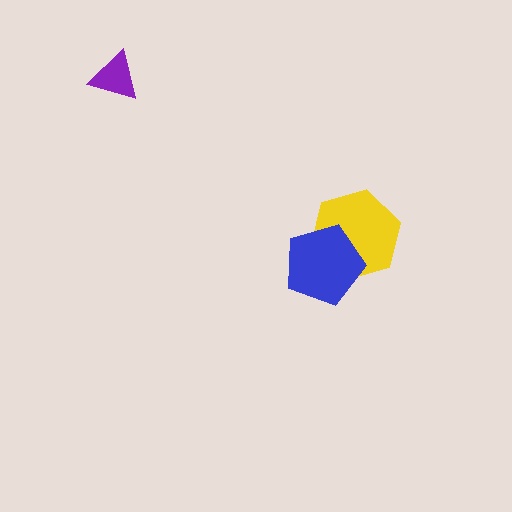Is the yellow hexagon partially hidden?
Yes, it is partially covered by another shape.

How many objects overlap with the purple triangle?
0 objects overlap with the purple triangle.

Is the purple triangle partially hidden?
No, no other shape covers it.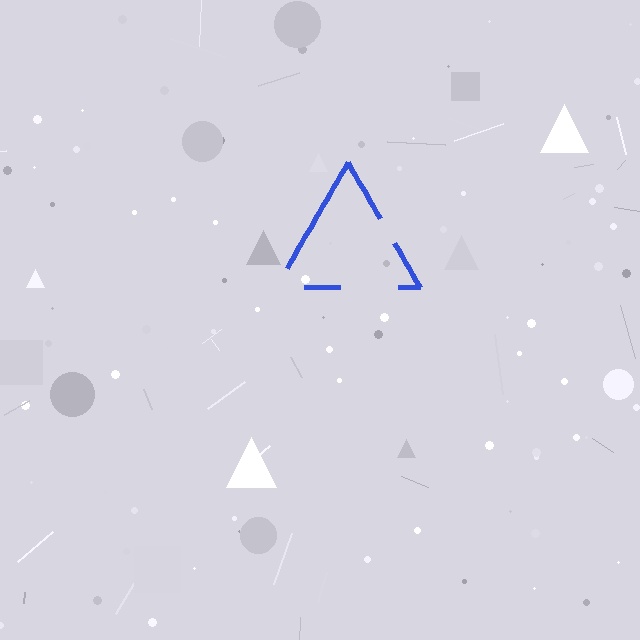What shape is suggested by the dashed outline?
The dashed outline suggests a triangle.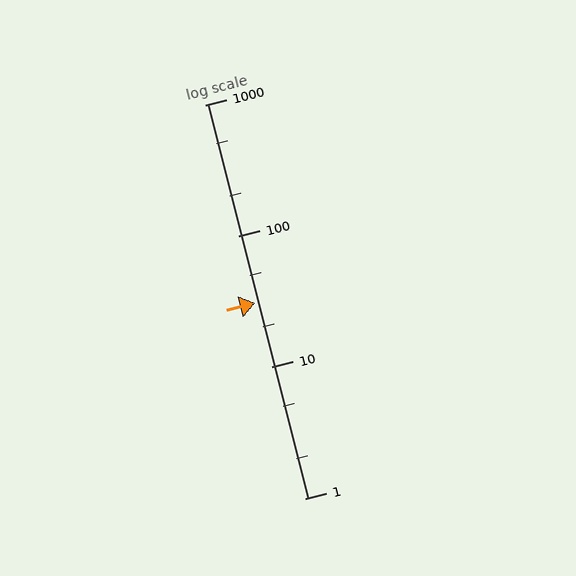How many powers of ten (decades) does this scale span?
The scale spans 3 decades, from 1 to 1000.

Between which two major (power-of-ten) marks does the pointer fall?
The pointer is between 10 and 100.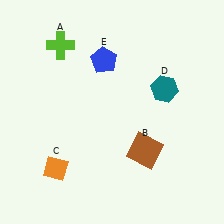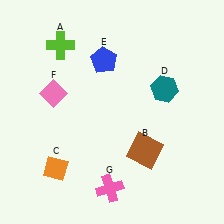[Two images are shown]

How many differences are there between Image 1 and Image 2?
There are 2 differences between the two images.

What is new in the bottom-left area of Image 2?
A pink cross (G) was added in the bottom-left area of Image 2.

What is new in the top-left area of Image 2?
A pink diamond (F) was added in the top-left area of Image 2.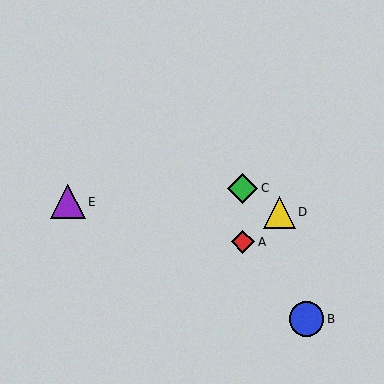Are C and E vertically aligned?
No, C is at x≈243 and E is at x≈68.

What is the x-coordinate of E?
Object E is at x≈68.